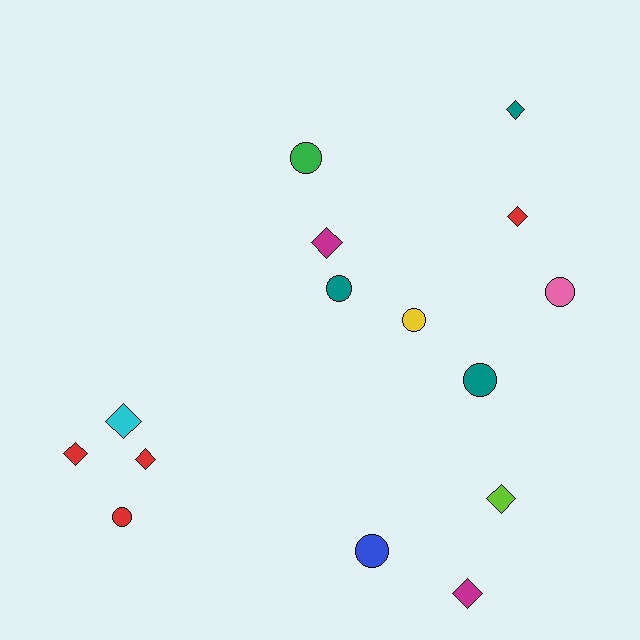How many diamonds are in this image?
There are 8 diamonds.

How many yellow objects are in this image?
There is 1 yellow object.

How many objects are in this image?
There are 15 objects.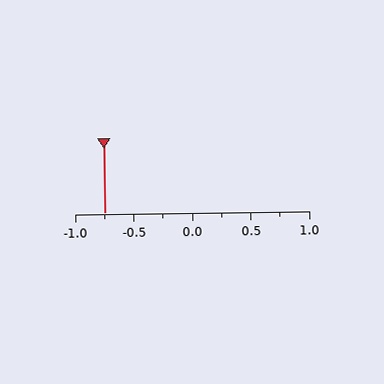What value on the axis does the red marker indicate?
The marker indicates approximately -0.75.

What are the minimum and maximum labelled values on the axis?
The axis runs from -1.0 to 1.0.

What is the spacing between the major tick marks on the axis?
The major ticks are spaced 0.5 apart.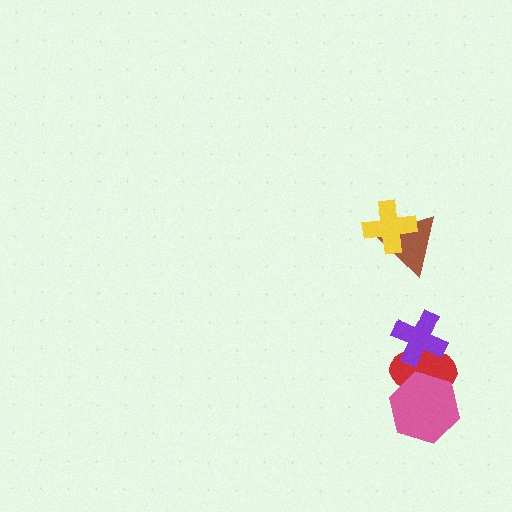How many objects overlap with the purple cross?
1 object overlaps with the purple cross.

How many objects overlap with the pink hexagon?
1 object overlaps with the pink hexagon.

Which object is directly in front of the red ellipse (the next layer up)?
The purple cross is directly in front of the red ellipse.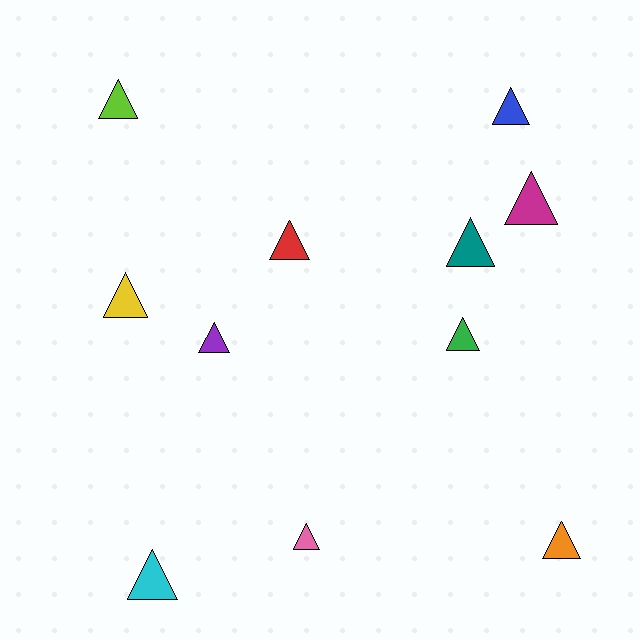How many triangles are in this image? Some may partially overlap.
There are 11 triangles.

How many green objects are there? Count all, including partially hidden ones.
There is 1 green object.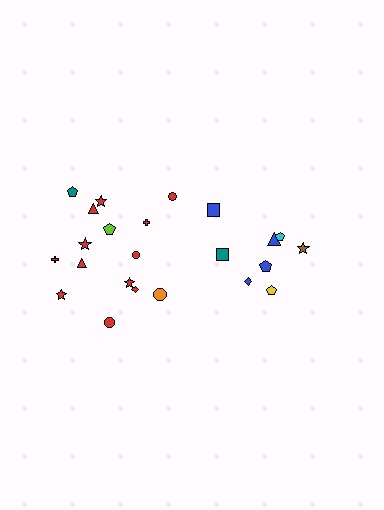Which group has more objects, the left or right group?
The left group.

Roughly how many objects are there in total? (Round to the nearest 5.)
Roughly 25 objects in total.